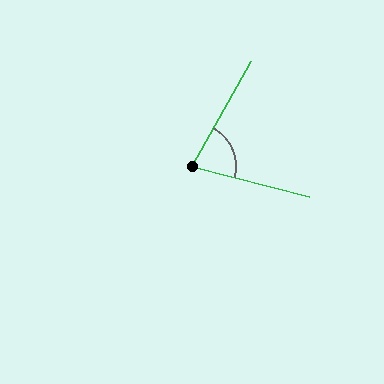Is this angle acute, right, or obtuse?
It is acute.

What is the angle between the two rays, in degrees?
Approximately 75 degrees.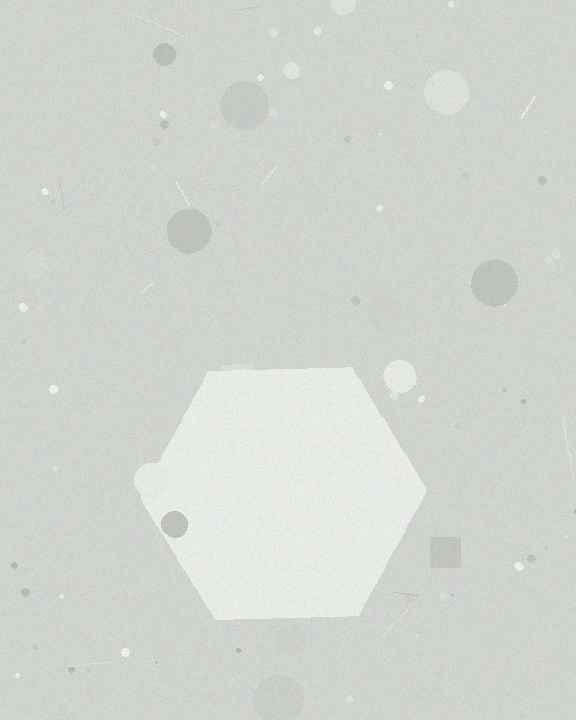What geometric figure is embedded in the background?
A hexagon is embedded in the background.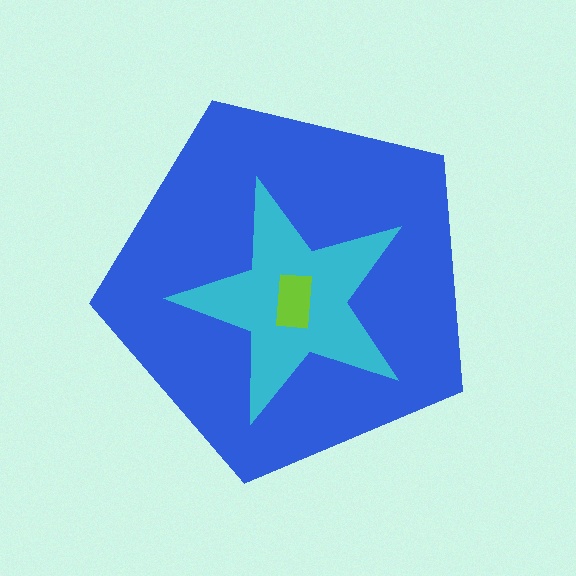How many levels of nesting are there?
3.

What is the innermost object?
The lime rectangle.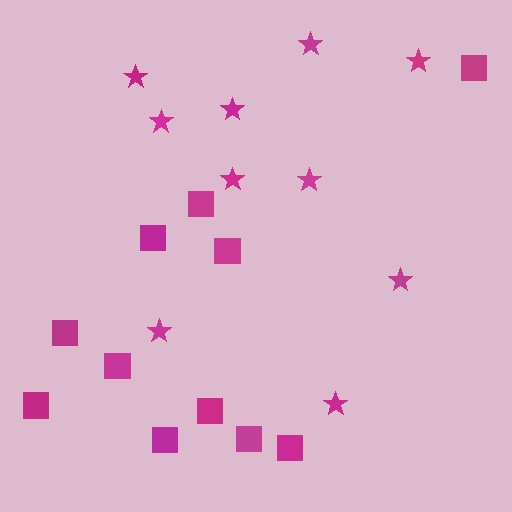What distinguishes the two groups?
There are 2 groups: one group of stars (10) and one group of squares (11).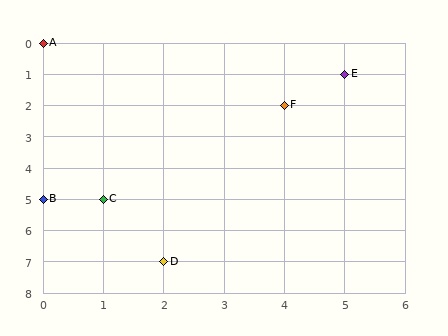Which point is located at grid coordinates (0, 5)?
Point B is at (0, 5).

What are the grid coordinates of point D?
Point D is at grid coordinates (2, 7).